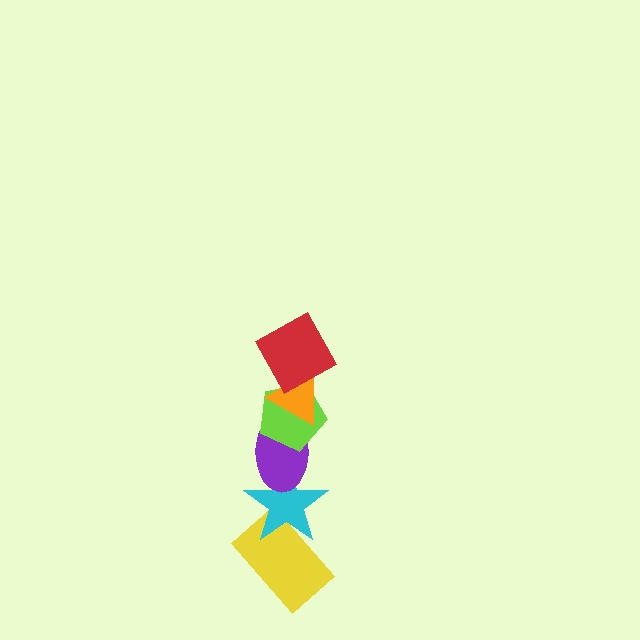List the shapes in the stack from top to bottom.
From top to bottom: the red square, the orange triangle, the lime pentagon, the purple ellipse, the cyan star, the yellow rectangle.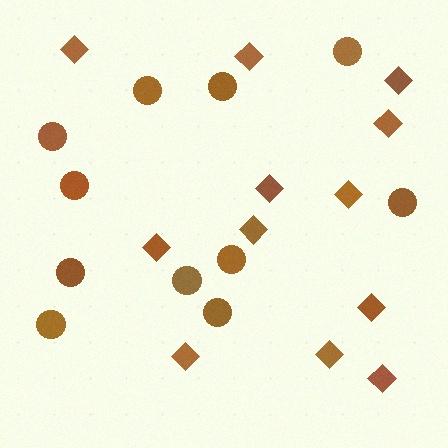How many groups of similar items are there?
There are 2 groups: one group of circles (11) and one group of diamonds (12).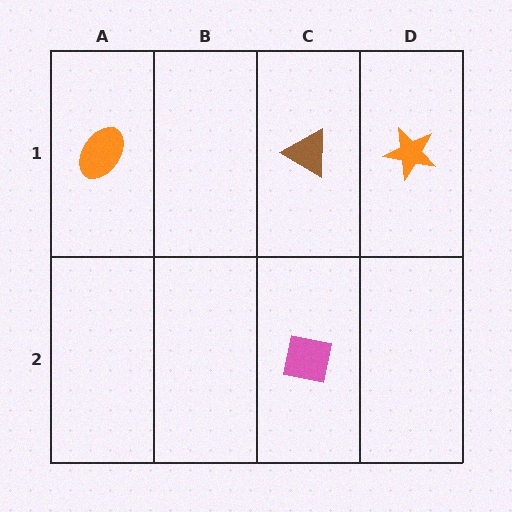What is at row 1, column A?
An orange ellipse.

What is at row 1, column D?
An orange star.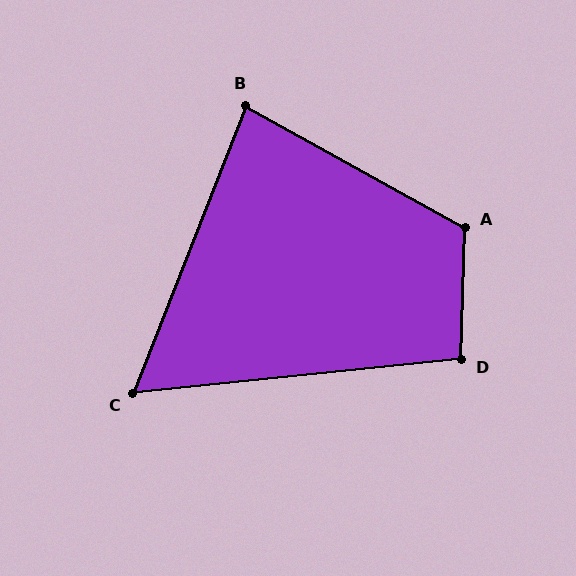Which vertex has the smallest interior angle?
C, at approximately 63 degrees.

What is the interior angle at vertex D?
Approximately 98 degrees (obtuse).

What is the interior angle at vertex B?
Approximately 82 degrees (acute).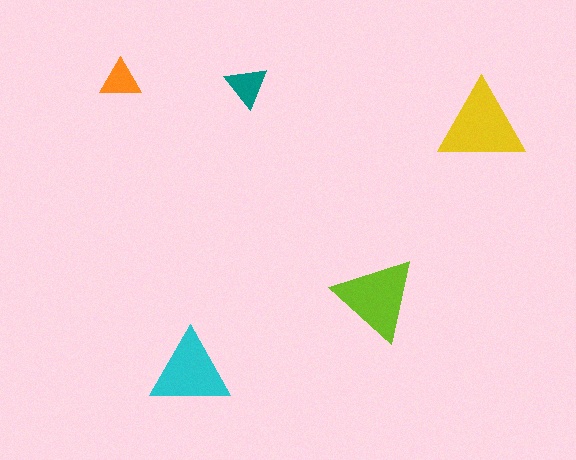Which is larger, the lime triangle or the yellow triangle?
The yellow one.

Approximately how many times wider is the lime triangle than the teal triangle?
About 2 times wider.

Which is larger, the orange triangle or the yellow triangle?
The yellow one.